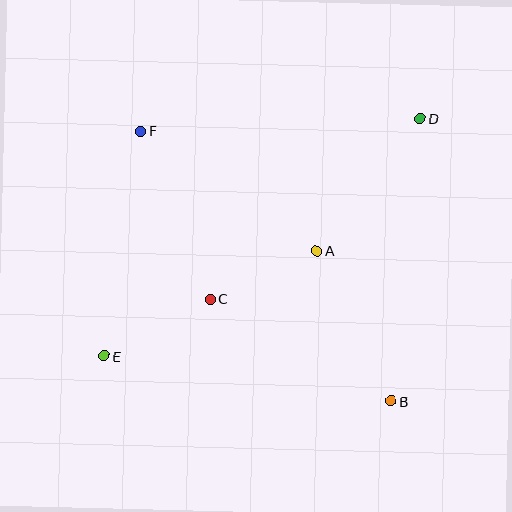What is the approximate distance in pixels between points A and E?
The distance between A and E is approximately 238 pixels.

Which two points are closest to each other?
Points A and C are closest to each other.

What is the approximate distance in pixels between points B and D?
The distance between B and D is approximately 284 pixels.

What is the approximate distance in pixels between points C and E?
The distance between C and E is approximately 120 pixels.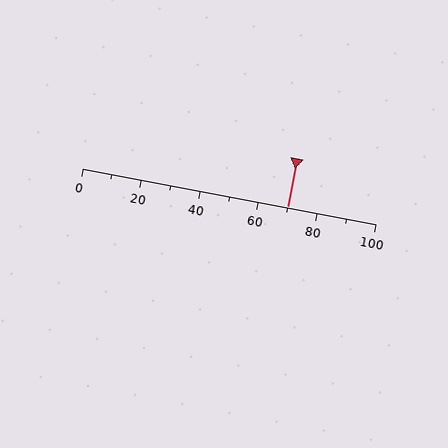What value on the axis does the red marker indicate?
The marker indicates approximately 70.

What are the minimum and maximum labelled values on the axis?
The axis runs from 0 to 100.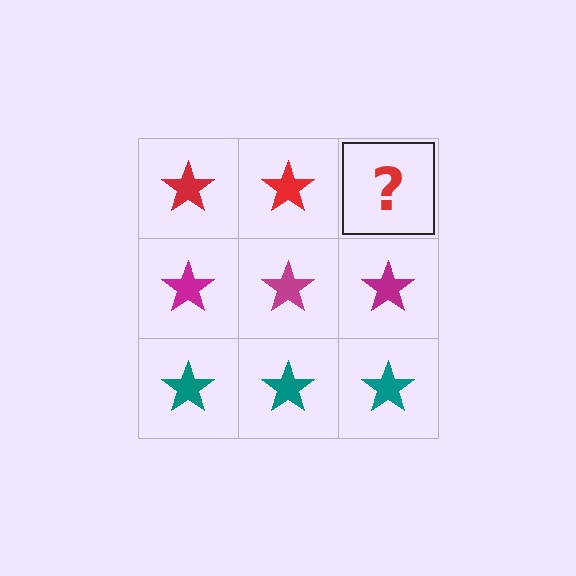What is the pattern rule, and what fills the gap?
The rule is that each row has a consistent color. The gap should be filled with a red star.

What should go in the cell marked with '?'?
The missing cell should contain a red star.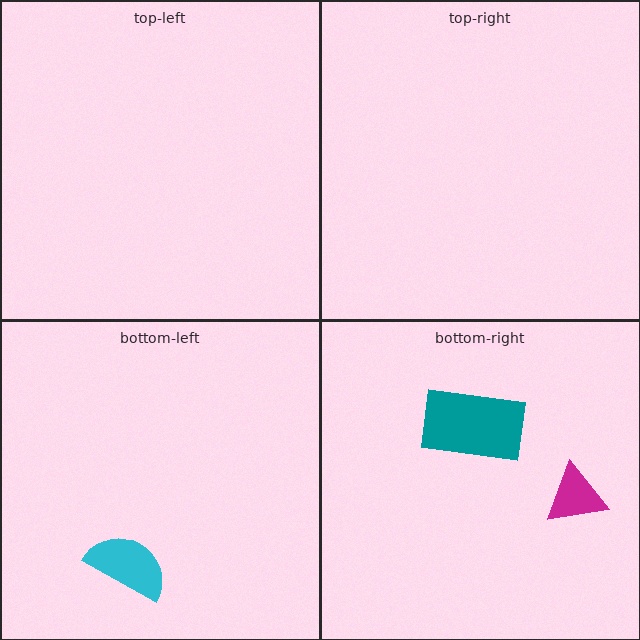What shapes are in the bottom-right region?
The magenta triangle, the teal rectangle.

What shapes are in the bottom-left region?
The cyan semicircle.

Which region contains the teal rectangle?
The bottom-right region.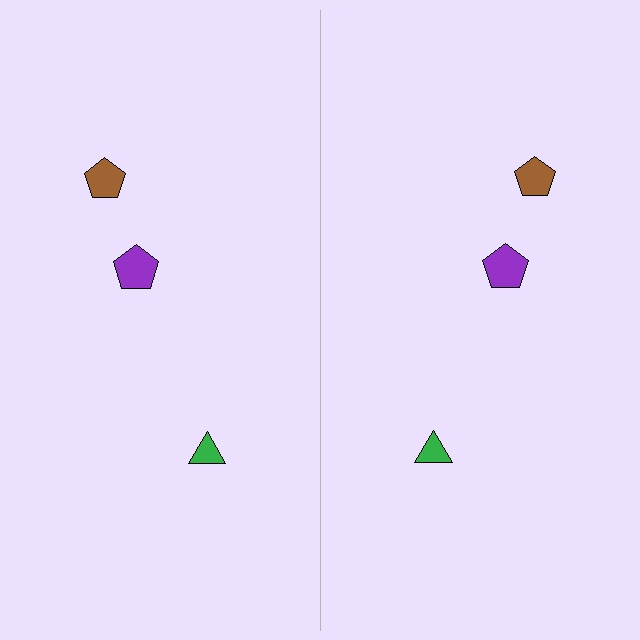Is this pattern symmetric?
Yes, this pattern has bilateral (reflection) symmetry.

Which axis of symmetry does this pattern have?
The pattern has a vertical axis of symmetry running through the center of the image.